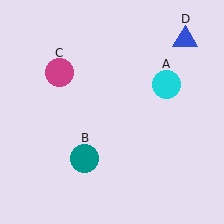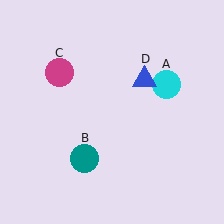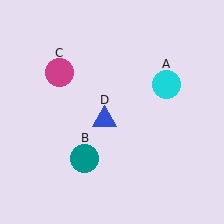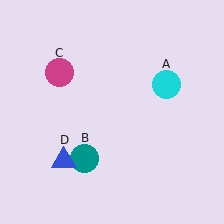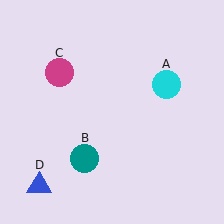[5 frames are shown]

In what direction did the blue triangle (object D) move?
The blue triangle (object D) moved down and to the left.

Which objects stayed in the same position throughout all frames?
Cyan circle (object A) and teal circle (object B) and magenta circle (object C) remained stationary.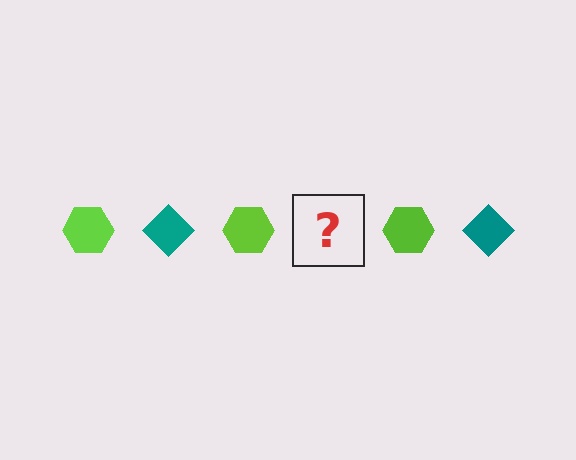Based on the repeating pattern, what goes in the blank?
The blank should be a teal diamond.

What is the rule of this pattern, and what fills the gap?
The rule is that the pattern alternates between lime hexagon and teal diamond. The gap should be filled with a teal diamond.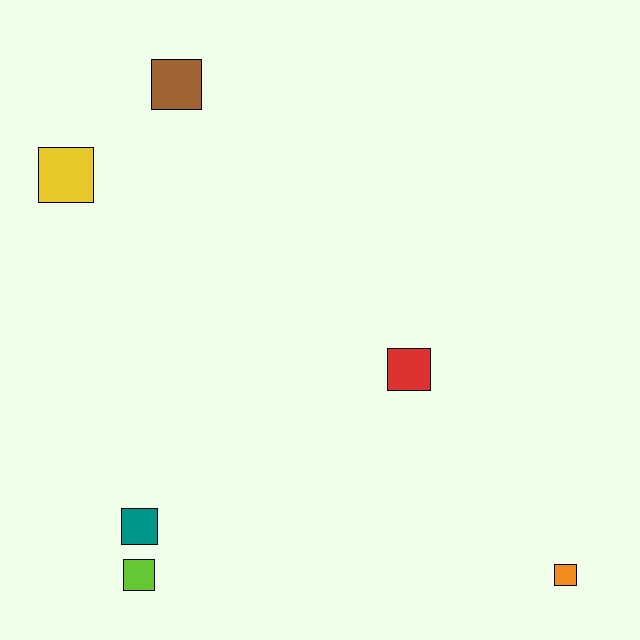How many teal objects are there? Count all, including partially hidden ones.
There is 1 teal object.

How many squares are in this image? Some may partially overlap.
There are 6 squares.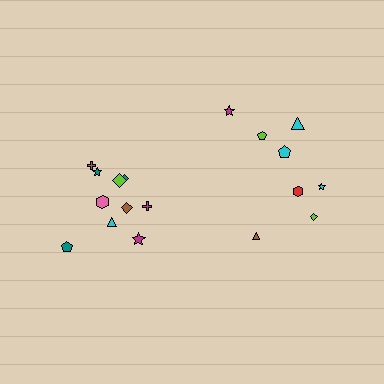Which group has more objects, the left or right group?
The left group.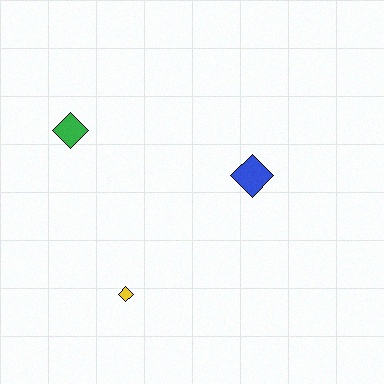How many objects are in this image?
There are 3 objects.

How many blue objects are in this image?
There is 1 blue object.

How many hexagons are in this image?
There are no hexagons.